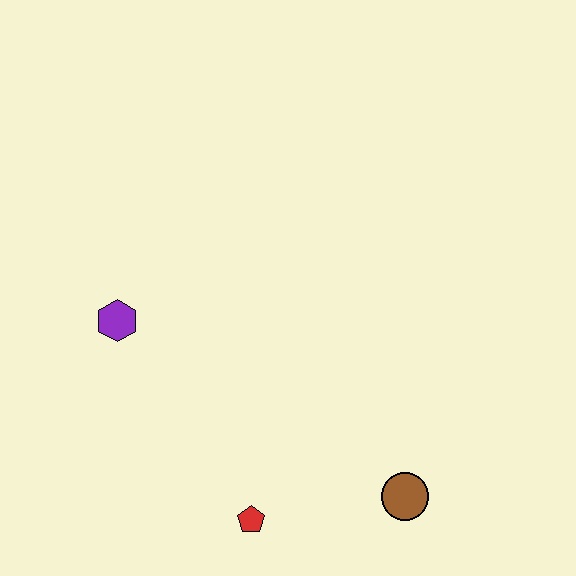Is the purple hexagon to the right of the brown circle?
No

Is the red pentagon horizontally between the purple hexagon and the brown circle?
Yes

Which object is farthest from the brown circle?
The purple hexagon is farthest from the brown circle.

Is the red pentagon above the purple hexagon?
No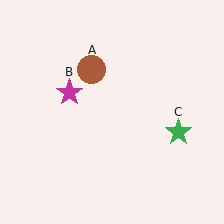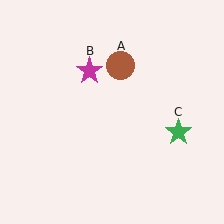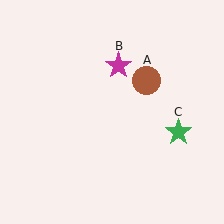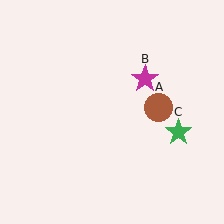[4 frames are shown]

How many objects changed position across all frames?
2 objects changed position: brown circle (object A), magenta star (object B).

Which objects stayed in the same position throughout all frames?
Green star (object C) remained stationary.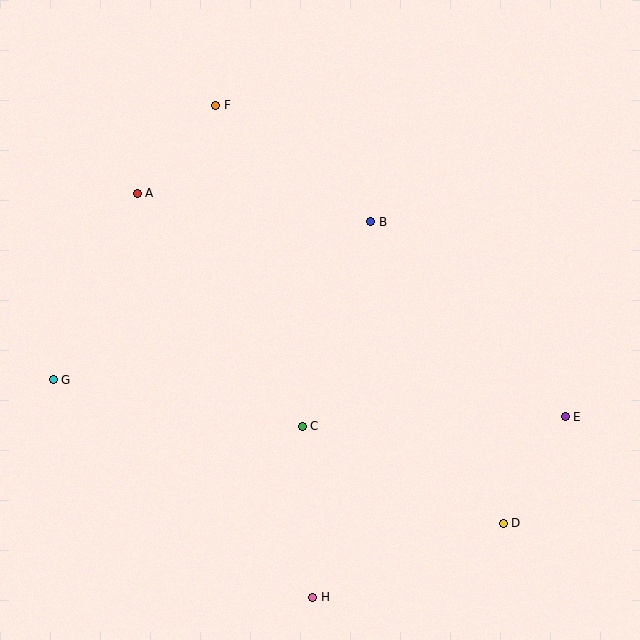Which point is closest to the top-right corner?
Point B is closest to the top-right corner.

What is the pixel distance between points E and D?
The distance between E and D is 123 pixels.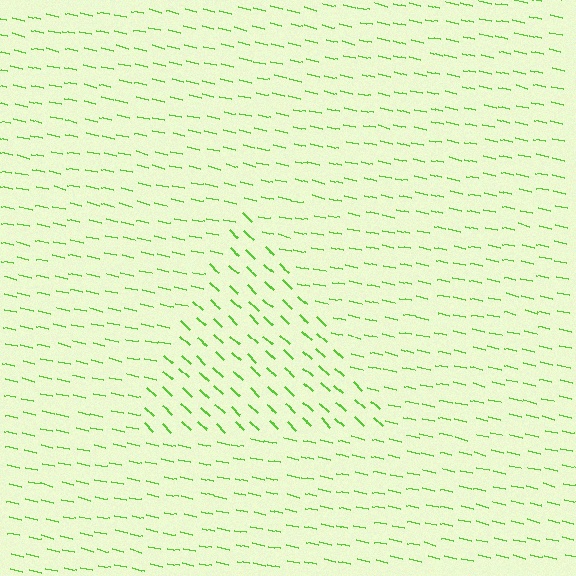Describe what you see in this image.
The image is filled with small lime line segments. A triangle region in the image has lines oriented differently from the surrounding lines, creating a visible texture boundary.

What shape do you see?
I see a triangle.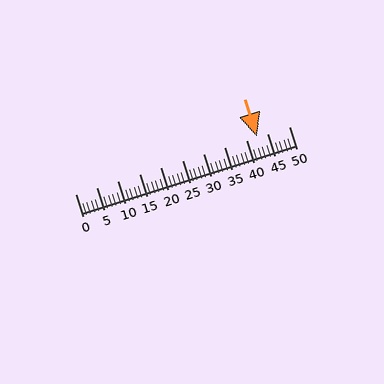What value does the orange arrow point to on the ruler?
The orange arrow points to approximately 43.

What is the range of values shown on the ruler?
The ruler shows values from 0 to 50.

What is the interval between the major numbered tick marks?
The major tick marks are spaced 5 units apart.